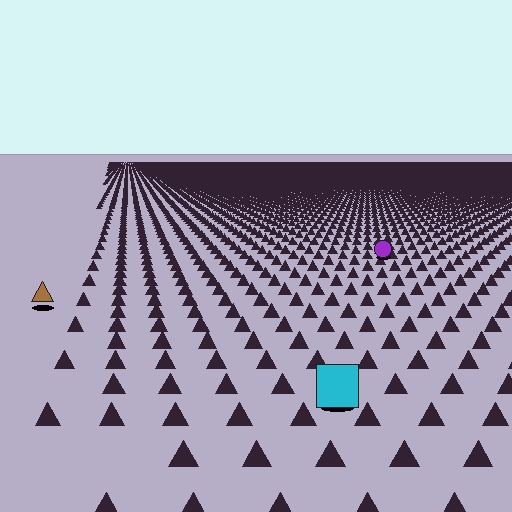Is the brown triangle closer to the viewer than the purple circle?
Yes. The brown triangle is closer — you can tell from the texture gradient: the ground texture is coarser near it.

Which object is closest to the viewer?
The cyan square is closest. The texture marks near it are larger and more spread out.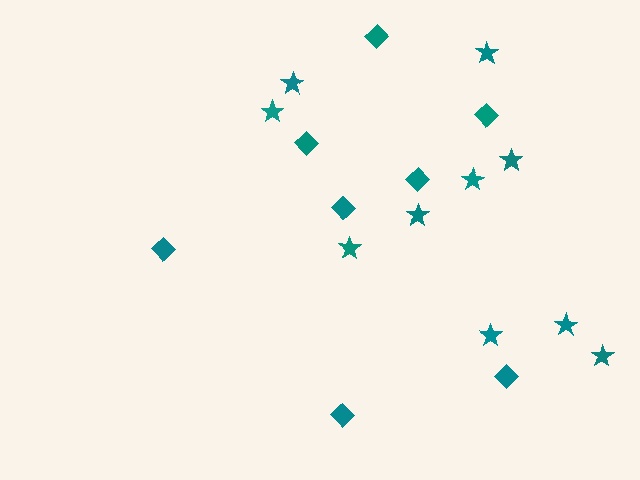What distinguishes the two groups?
There are 2 groups: one group of diamonds (8) and one group of stars (10).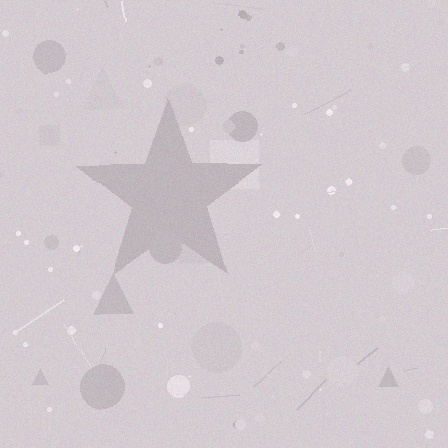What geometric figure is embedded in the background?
A star is embedded in the background.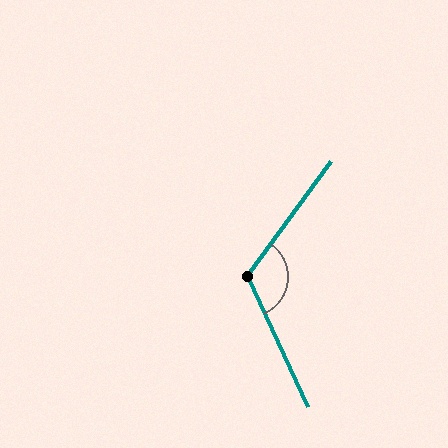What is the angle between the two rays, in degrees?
Approximately 119 degrees.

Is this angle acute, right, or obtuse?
It is obtuse.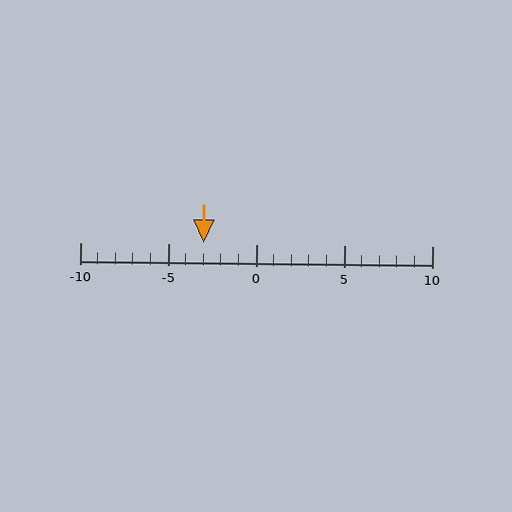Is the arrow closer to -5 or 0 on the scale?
The arrow is closer to -5.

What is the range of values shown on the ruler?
The ruler shows values from -10 to 10.